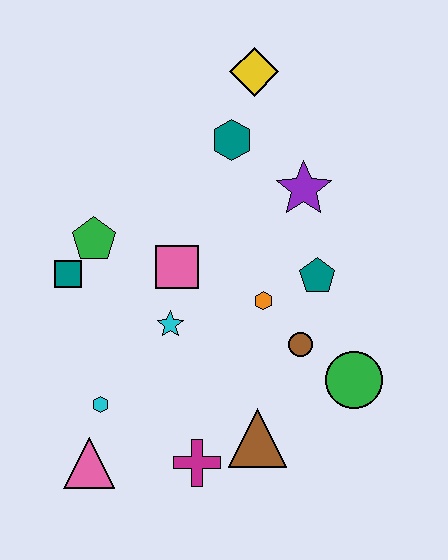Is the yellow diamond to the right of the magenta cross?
Yes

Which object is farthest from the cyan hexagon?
The yellow diamond is farthest from the cyan hexagon.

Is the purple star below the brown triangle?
No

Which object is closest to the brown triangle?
The magenta cross is closest to the brown triangle.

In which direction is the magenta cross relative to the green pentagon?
The magenta cross is below the green pentagon.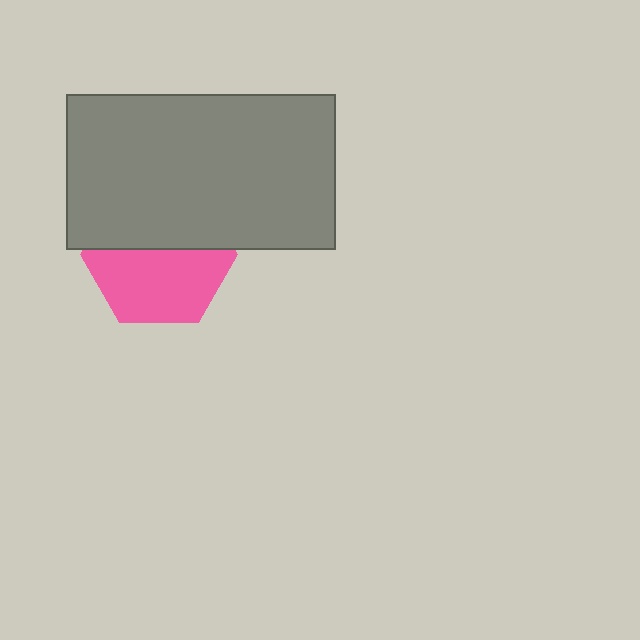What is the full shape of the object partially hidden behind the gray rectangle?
The partially hidden object is a pink hexagon.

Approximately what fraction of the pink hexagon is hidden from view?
Roughly 45% of the pink hexagon is hidden behind the gray rectangle.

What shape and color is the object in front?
The object in front is a gray rectangle.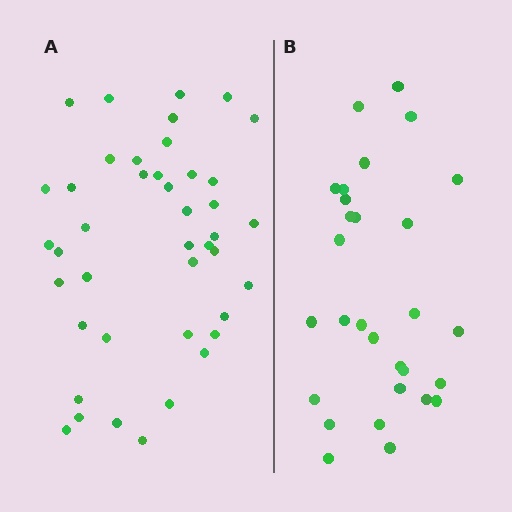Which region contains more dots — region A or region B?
Region A (the left region) has more dots.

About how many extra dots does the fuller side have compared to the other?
Region A has approximately 15 more dots than region B.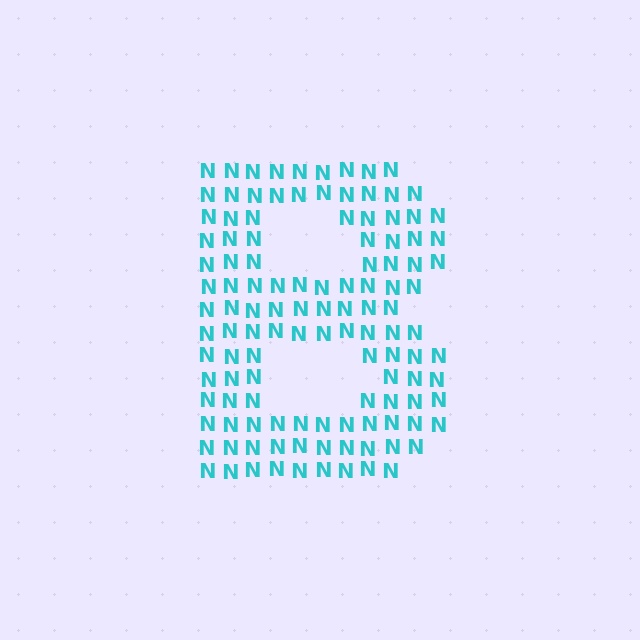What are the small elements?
The small elements are letter N's.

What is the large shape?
The large shape is the letter B.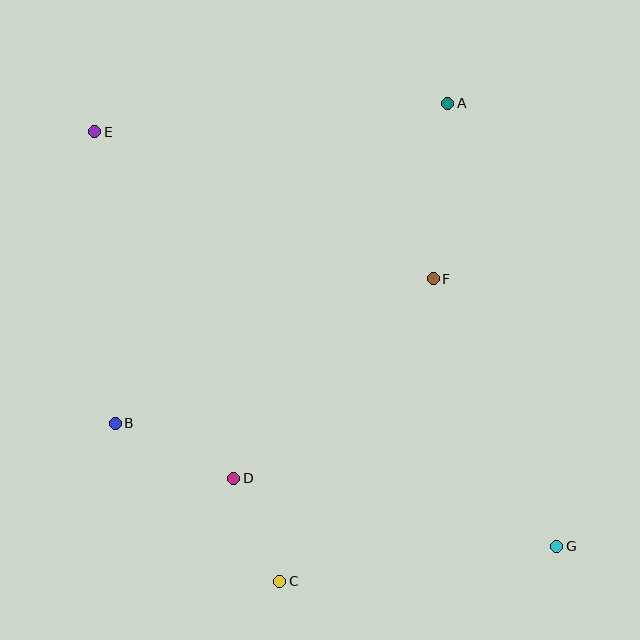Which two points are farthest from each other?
Points E and G are farthest from each other.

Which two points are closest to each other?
Points C and D are closest to each other.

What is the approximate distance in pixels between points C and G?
The distance between C and G is approximately 279 pixels.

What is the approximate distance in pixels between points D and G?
The distance between D and G is approximately 330 pixels.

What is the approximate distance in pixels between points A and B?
The distance between A and B is approximately 461 pixels.